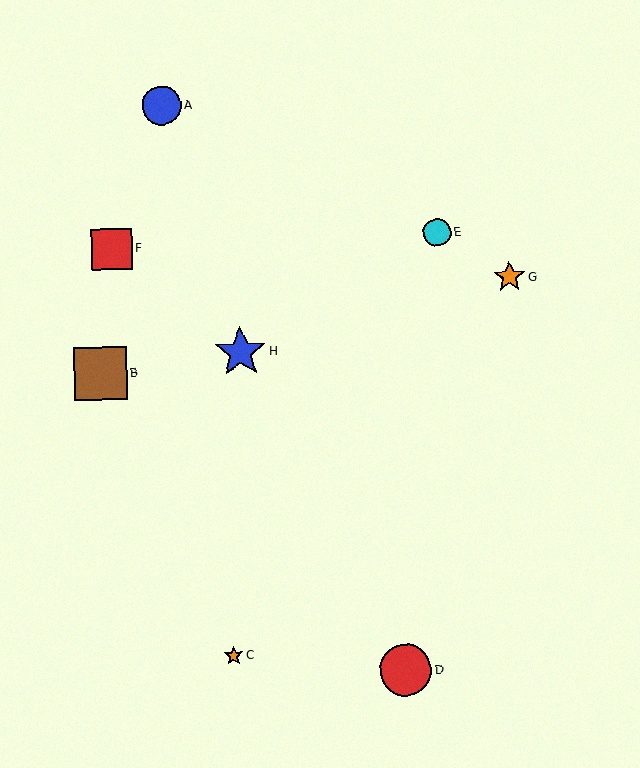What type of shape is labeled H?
Shape H is a blue star.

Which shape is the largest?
The brown square (labeled B) is the largest.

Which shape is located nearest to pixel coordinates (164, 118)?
The blue circle (labeled A) at (161, 105) is nearest to that location.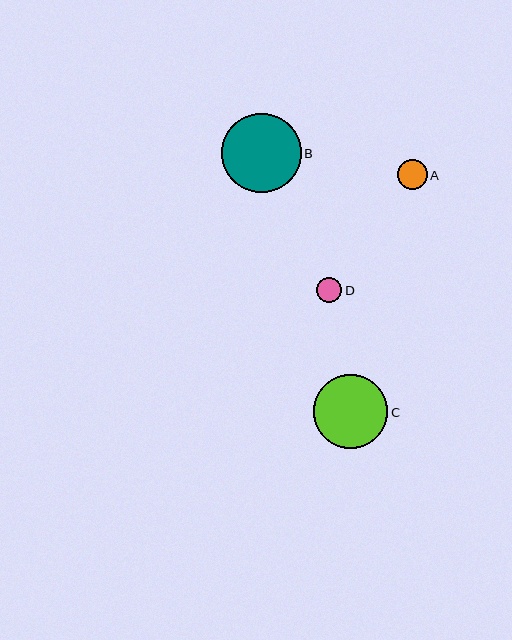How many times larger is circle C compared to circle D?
Circle C is approximately 2.9 times the size of circle D.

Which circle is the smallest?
Circle D is the smallest with a size of approximately 26 pixels.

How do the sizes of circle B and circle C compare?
Circle B and circle C are approximately the same size.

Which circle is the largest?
Circle B is the largest with a size of approximately 79 pixels.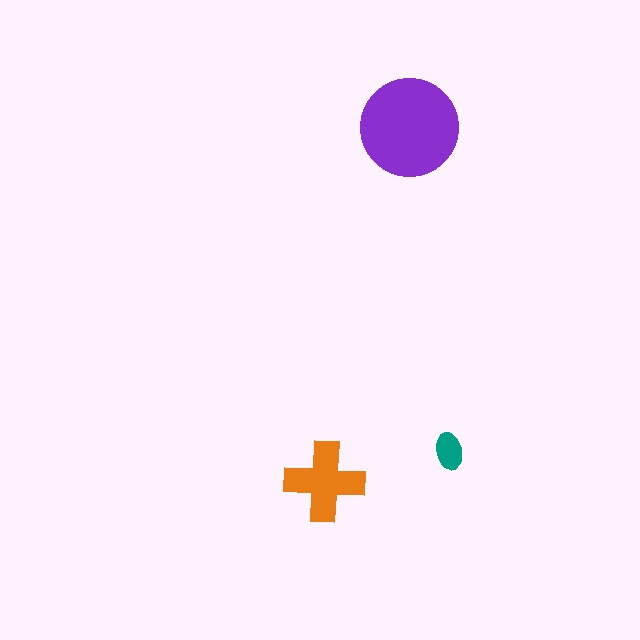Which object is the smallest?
The teal ellipse.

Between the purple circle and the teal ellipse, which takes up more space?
The purple circle.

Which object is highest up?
The purple circle is topmost.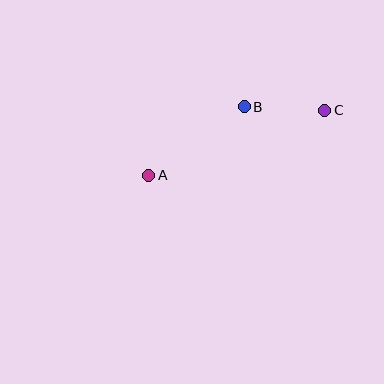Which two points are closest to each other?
Points B and C are closest to each other.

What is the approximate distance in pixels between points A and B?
The distance between A and B is approximately 118 pixels.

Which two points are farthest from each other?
Points A and C are farthest from each other.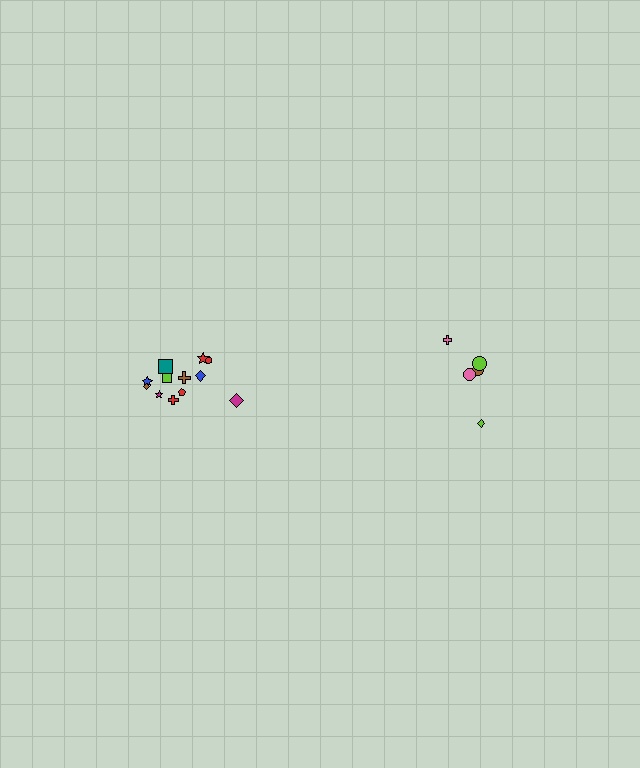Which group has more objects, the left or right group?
The left group.